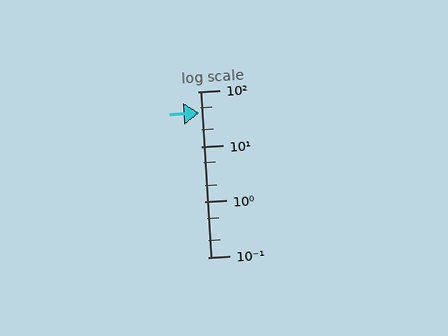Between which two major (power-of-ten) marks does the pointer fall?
The pointer is between 10 and 100.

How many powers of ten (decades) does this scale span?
The scale spans 3 decades, from 0.1 to 100.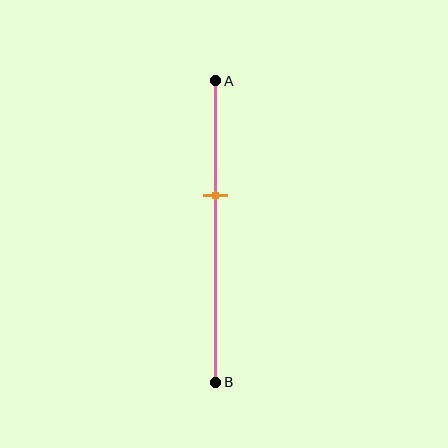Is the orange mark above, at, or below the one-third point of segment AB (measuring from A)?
The orange mark is below the one-third point of segment AB.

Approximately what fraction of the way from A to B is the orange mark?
The orange mark is approximately 40% of the way from A to B.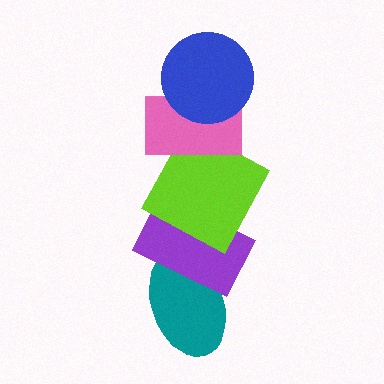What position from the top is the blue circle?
The blue circle is 1st from the top.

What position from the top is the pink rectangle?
The pink rectangle is 2nd from the top.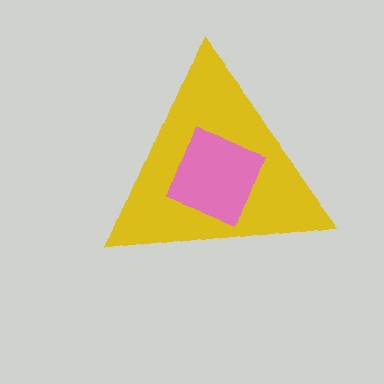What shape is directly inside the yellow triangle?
The pink square.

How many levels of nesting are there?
2.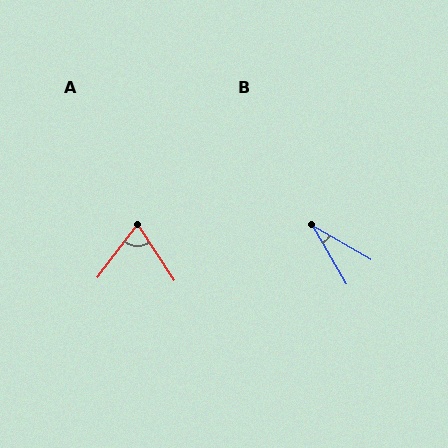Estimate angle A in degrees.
Approximately 71 degrees.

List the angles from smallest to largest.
B (29°), A (71°).